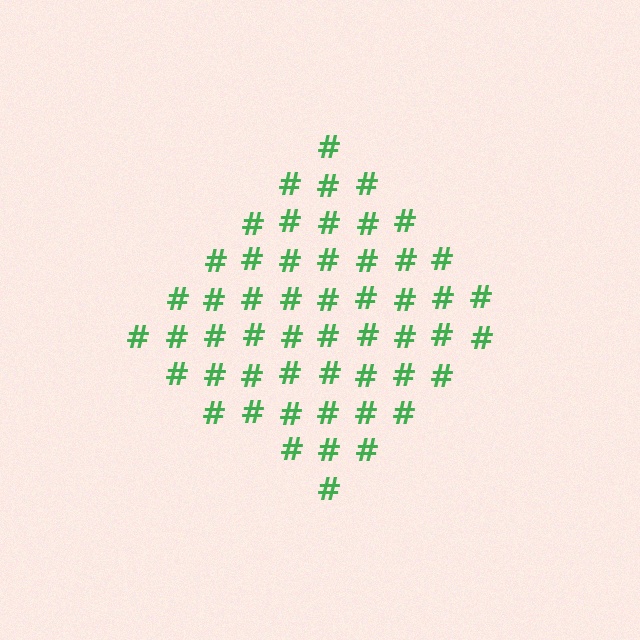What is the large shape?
The large shape is a diamond.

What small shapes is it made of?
It is made of small hash symbols.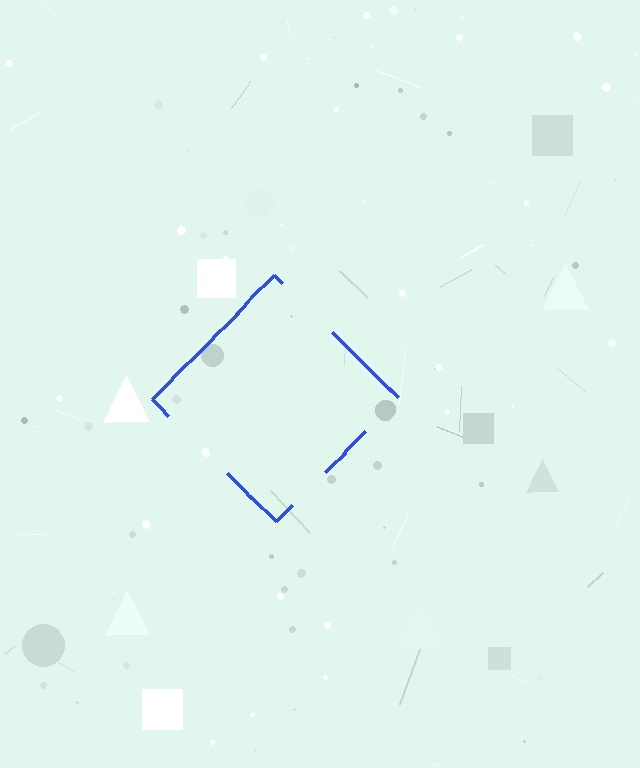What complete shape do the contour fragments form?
The contour fragments form a diamond.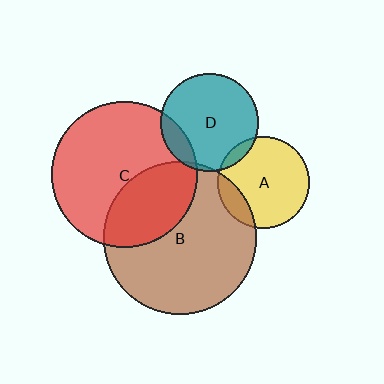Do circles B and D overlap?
Yes.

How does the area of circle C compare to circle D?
Approximately 2.2 times.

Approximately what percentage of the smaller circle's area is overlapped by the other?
Approximately 5%.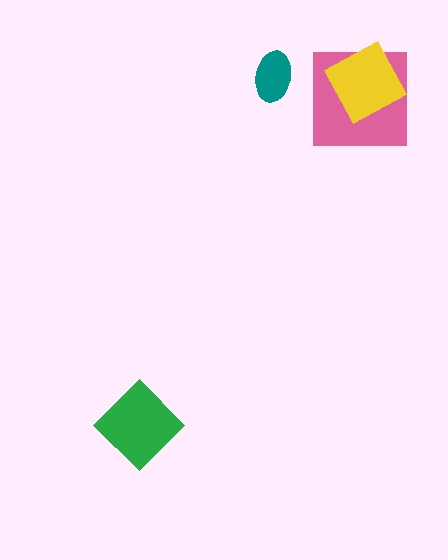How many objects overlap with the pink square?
1 object overlaps with the pink square.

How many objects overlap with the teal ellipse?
0 objects overlap with the teal ellipse.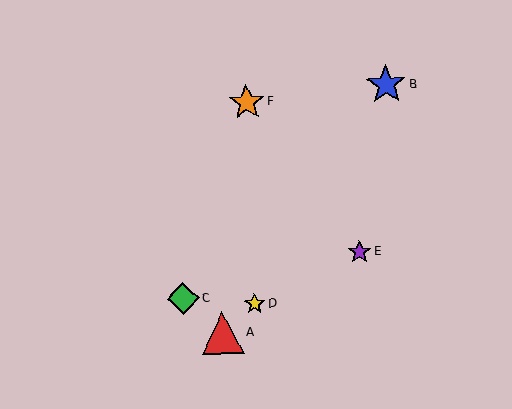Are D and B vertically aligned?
No, D is at x≈255 and B is at x≈386.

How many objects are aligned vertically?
2 objects (D, F) are aligned vertically.